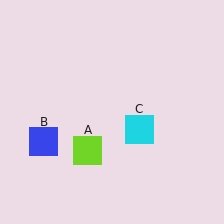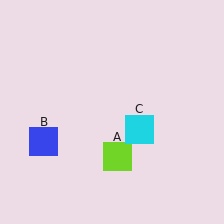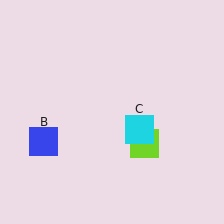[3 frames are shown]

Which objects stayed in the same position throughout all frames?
Blue square (object B) and cyan square (object C) remained stationary.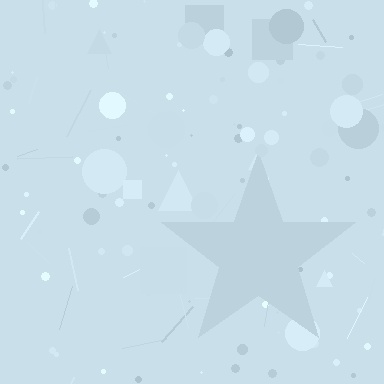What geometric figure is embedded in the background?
A star is embedded in the background.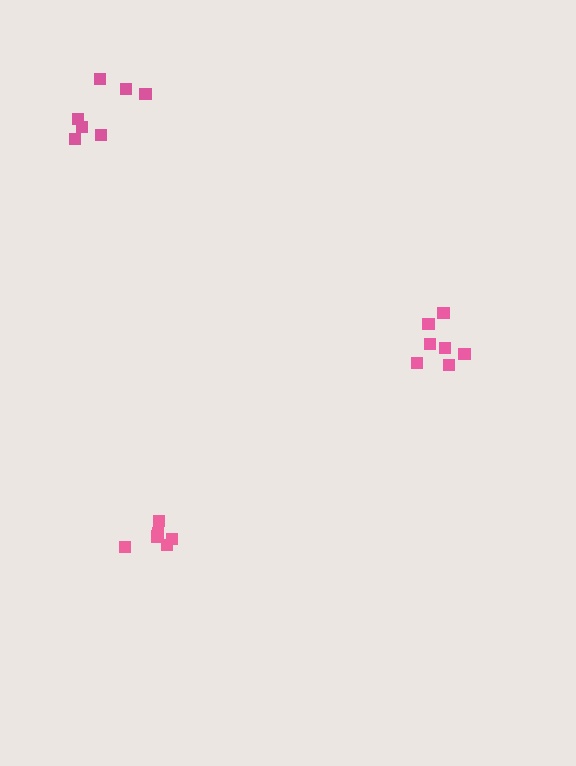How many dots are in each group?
Group 1: 7 dots, Group 2: 7 dots, Group 3: 6 dots (20 total).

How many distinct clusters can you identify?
There are 3 distinct clusters.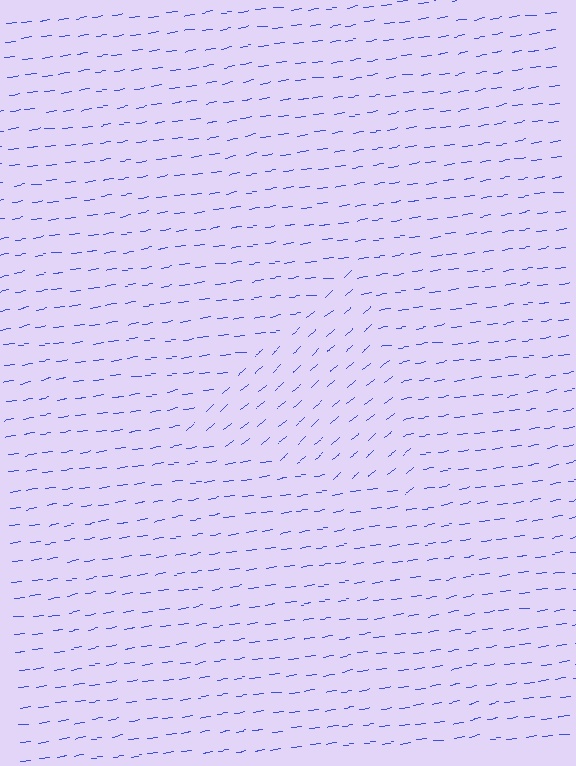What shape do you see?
I see a triangle.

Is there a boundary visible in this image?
Yes, there is a texture boundary formed by a change in line orientation.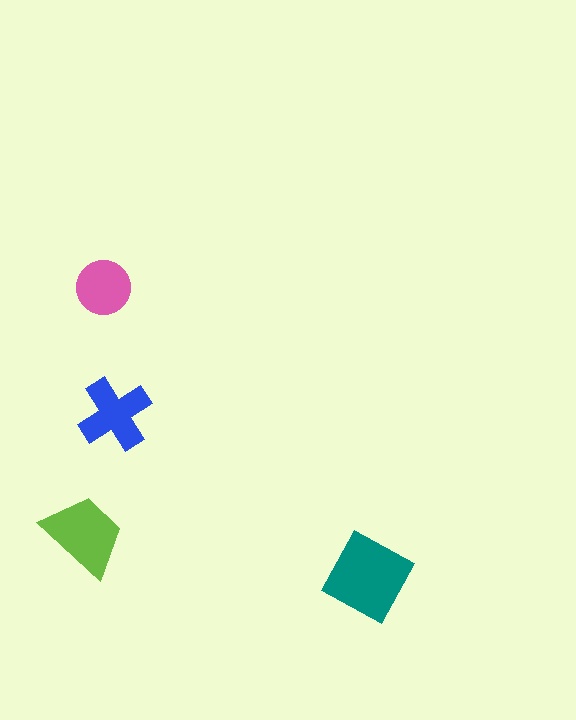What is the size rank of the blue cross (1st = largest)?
3rd.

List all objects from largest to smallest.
The teal diamond, the lime trapezoid, the blue cross, the pink circle.